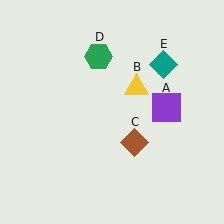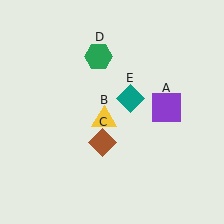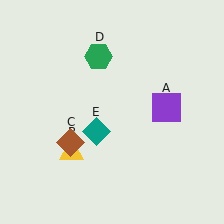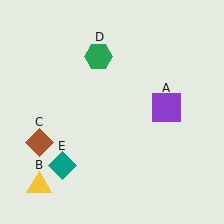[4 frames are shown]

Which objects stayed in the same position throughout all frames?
Purple square (object A) and green hexagon (object D) remained stationary.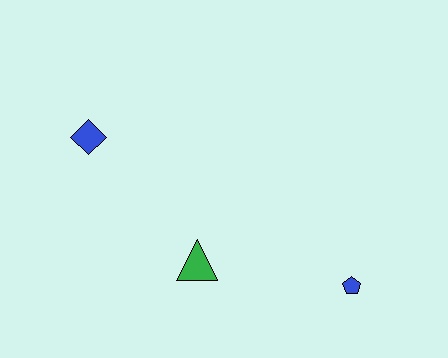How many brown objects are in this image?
There are no brown objects.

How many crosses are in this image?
There are no crosses.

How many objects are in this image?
There are 3 objects.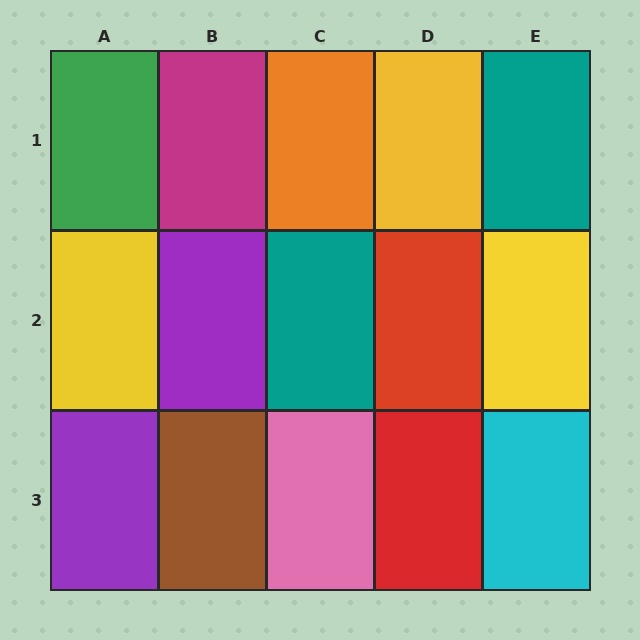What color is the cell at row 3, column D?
Red.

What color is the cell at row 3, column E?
Cyan.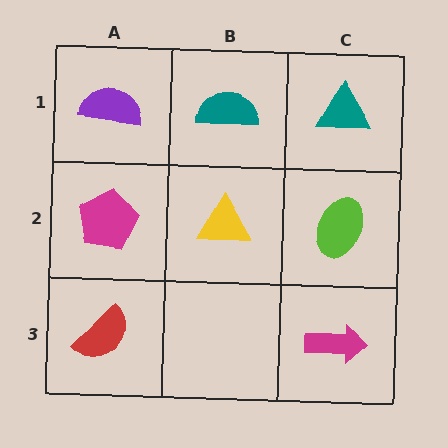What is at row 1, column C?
A teal triangle.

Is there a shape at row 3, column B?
No, that cell is empty.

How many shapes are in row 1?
3 shapes.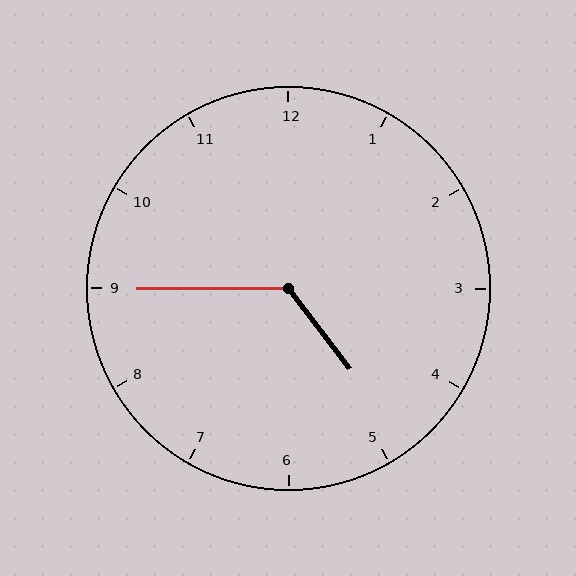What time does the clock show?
4:45.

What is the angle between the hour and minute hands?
Approximately 128 degrees.